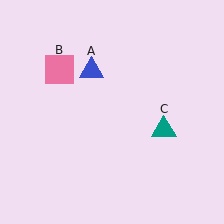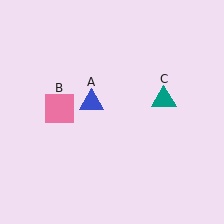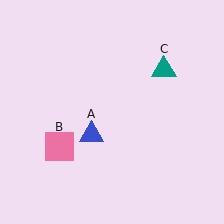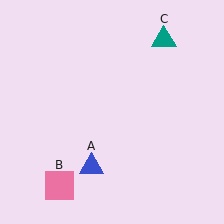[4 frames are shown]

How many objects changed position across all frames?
3 objects changed position: blue triangle (object A), pink square (object B), teal triangle (object C).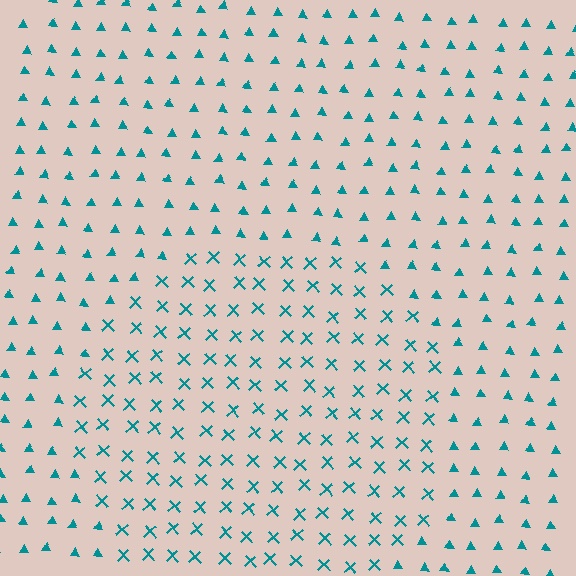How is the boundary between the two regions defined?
The boundary is defined by a change in element shape: X marks inside vs. triangles outside. All elements share the same color and spacing.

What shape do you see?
I see a circle.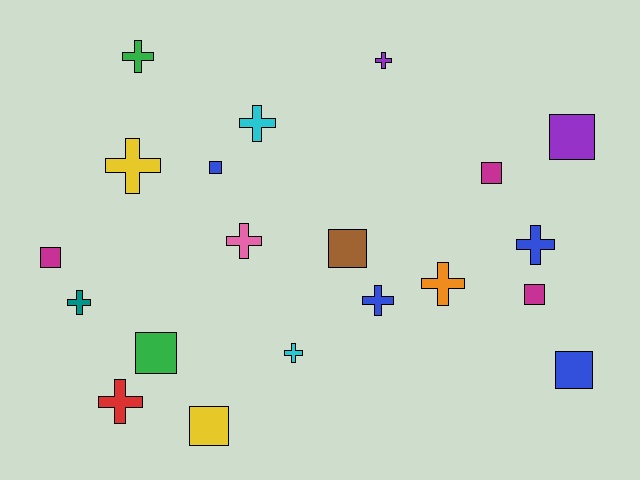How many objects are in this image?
There are 20 objects.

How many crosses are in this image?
There are 11 crosses.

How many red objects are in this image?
There is 1 red object.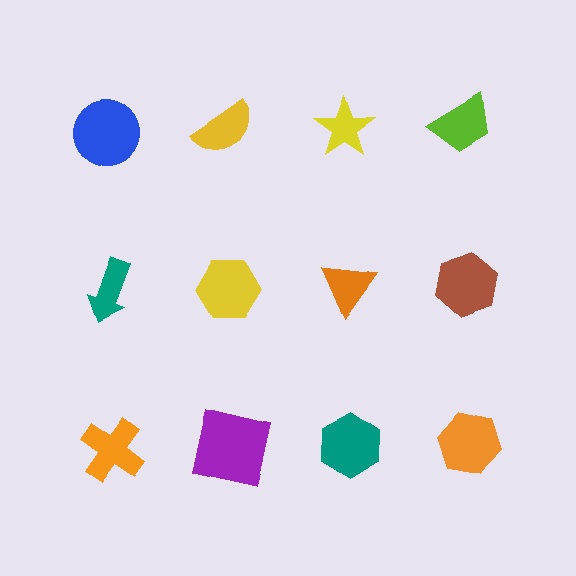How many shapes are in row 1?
4 shapes.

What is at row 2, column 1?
A teal arrow.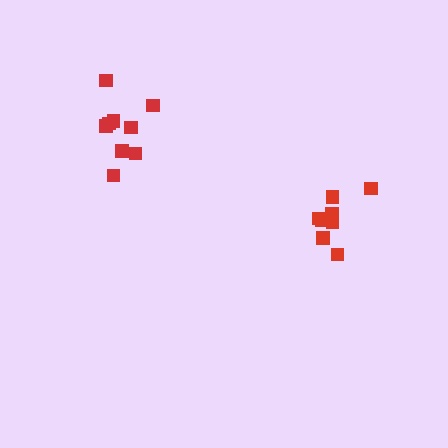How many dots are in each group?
Group 1: 8 dots, Group 2: 9 dots (17 total).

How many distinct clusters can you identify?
There are 2 distinct clusters.